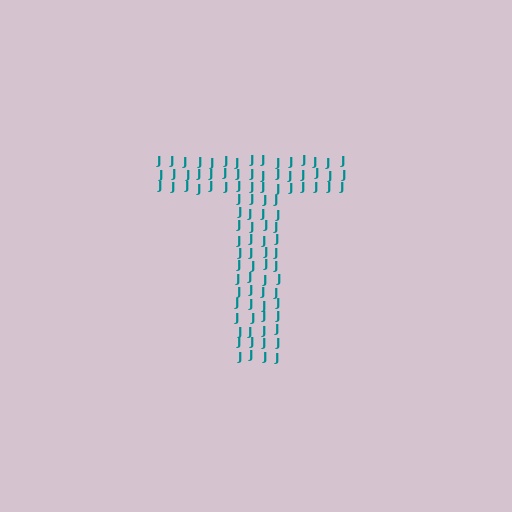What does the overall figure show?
The overall figure shows the letter T.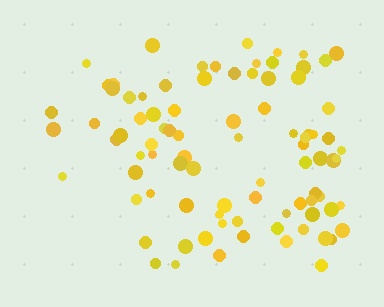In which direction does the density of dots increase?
From left to right, with the right side densest.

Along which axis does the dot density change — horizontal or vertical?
Horizontal.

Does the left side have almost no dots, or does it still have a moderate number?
Still a moderate number, just noticeably fewer than the right.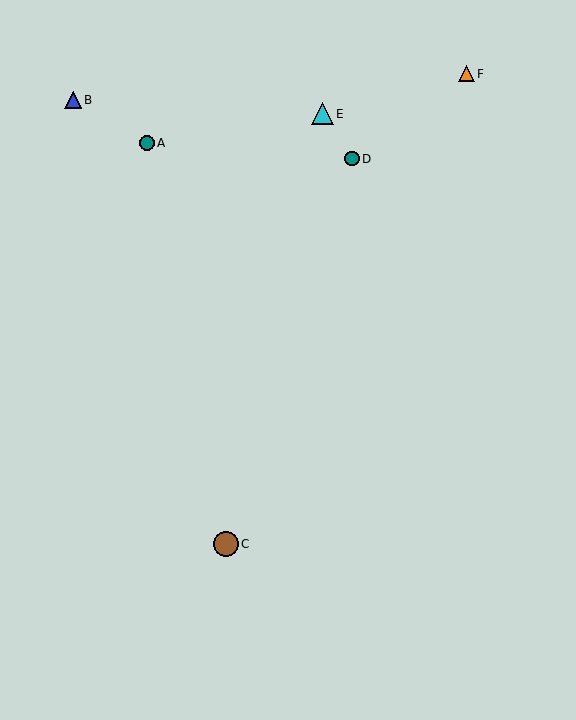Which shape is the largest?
The brown circle (labeled C) is the largest.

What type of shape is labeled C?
Shape C is a brown circle.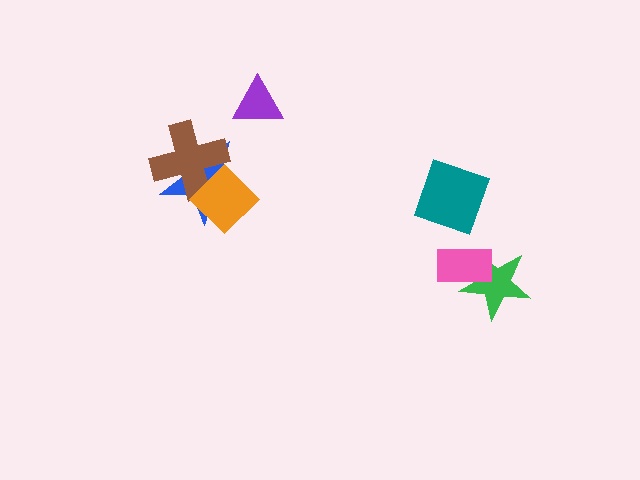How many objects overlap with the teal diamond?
0 objects overlap with the teal diamond.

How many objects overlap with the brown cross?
2 objects overlap with the brown cross.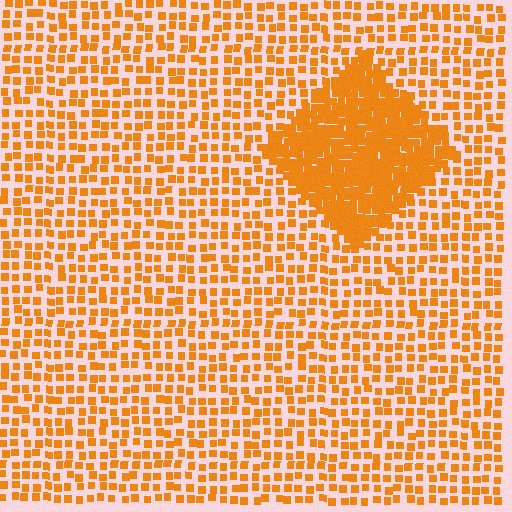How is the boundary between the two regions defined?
The boundary is defined by a change in element density (approximately 2.5x ratio). All elements are the same color, size, and shape.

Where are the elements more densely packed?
The elements are more densely packed inside the diamond boundary.